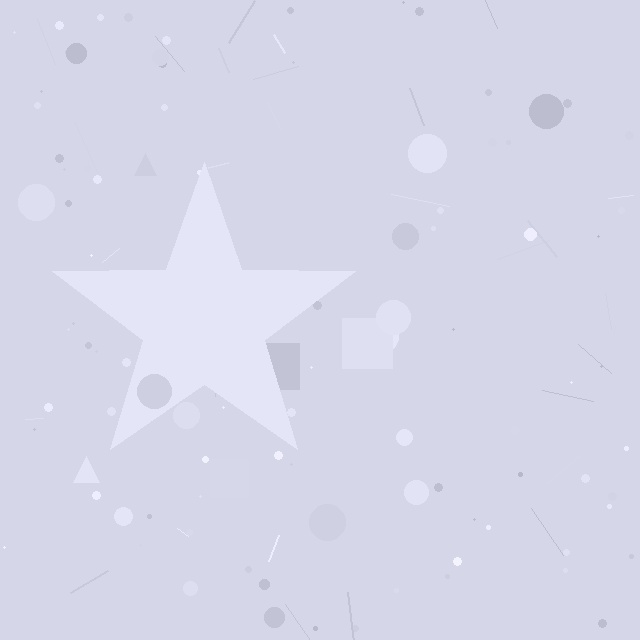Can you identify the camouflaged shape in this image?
The camouflaged shape is a star.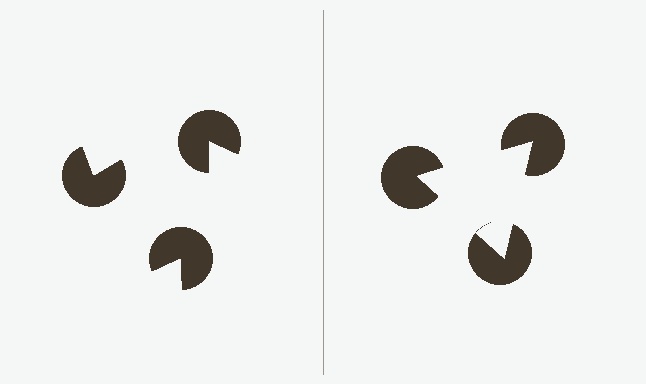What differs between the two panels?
The pac-man discs are positioned identically on both sides; only the wedge orientations differ. On the right they align to a triangle; on the left they are misaligned.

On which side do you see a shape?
An illusory triangle appears on the right side. On the left side the wedge cuts are rotated, so no coherent shape forms.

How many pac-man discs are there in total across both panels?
6 — 3 on each side.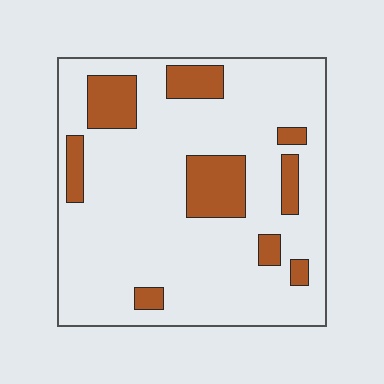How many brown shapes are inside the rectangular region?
9.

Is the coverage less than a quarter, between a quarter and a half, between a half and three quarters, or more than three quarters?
Less than a quarter.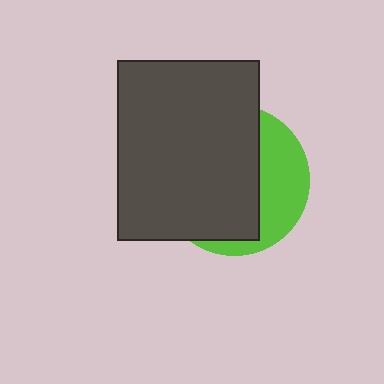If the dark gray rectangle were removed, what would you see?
You would see the complete lime circle.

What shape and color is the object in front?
The object in front is a dark gray rectangle.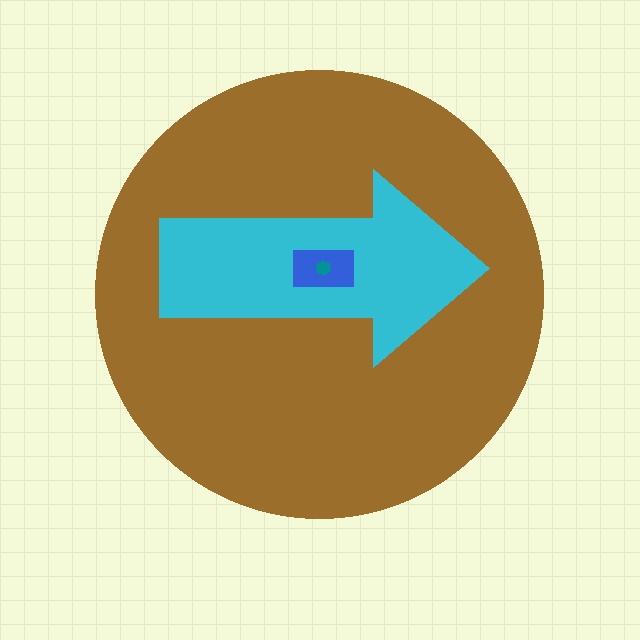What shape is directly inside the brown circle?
The cyan arrow.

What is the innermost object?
The teal hexagon.